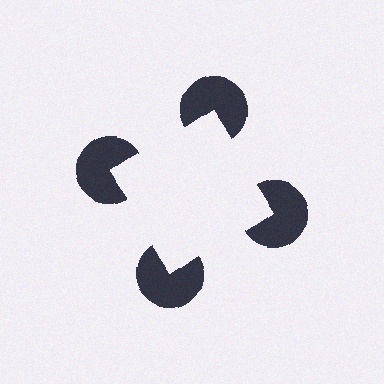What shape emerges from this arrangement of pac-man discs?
An illusory square — its edges are inferred from the aligned wedge cuts in the pac-man discs, not physically drawn.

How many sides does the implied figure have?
4 sides.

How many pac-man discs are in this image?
There are 4 — one at each vertex of the illusory square.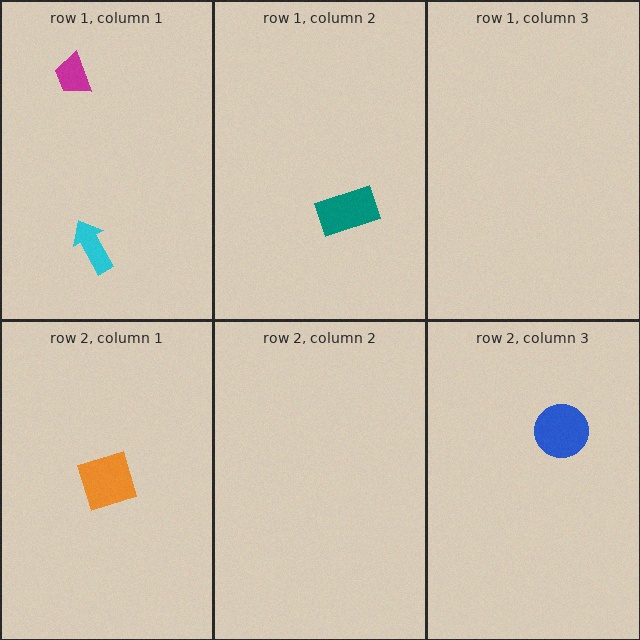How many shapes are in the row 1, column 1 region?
2.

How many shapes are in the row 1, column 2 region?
1.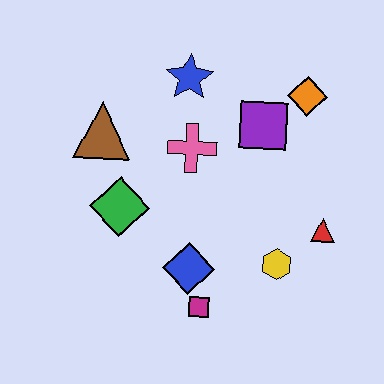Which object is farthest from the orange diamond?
The magenta square is farthest from the orange diamond.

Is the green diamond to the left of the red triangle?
Yes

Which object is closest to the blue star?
The pink cross is closest to the blue star.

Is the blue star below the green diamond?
No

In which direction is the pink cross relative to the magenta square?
The pink cross is above the magenta square.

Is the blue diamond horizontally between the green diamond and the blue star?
No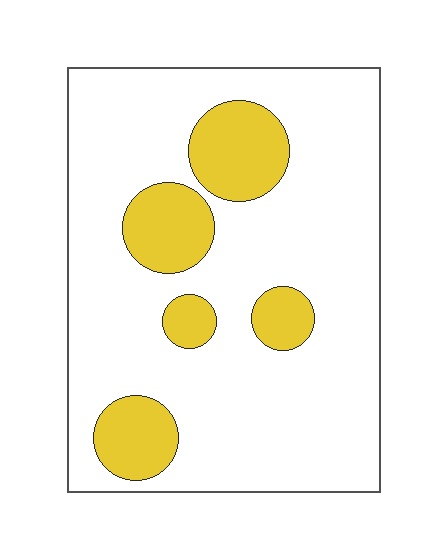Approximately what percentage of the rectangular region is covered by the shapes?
Approximately 20%.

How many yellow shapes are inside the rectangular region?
5.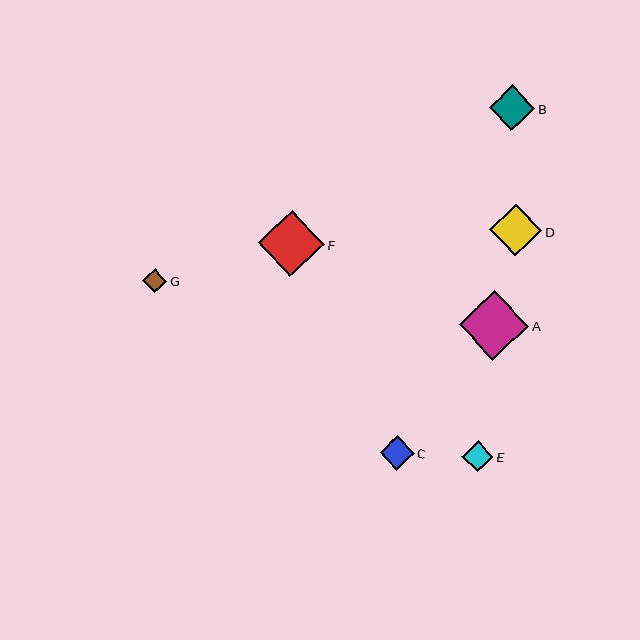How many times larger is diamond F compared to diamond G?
Diamond F is approximately 2.8 times the size of diamond G.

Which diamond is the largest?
Diamond A is the largest with a size of approximately 70 pixels.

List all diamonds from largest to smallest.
From largest to smallest: A, F, D, B, C, E, G.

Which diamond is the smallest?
Diamond G is the smallest with a size of approximately 24 pixels.